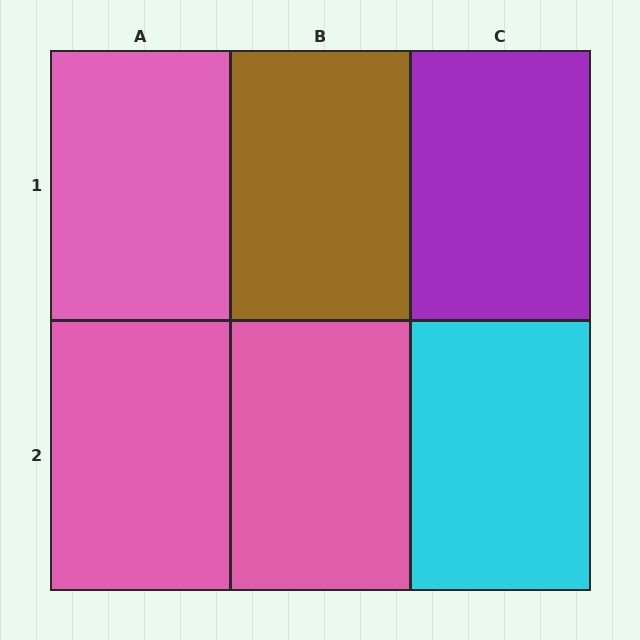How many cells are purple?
1 cell is purple.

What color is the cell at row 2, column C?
Cyan.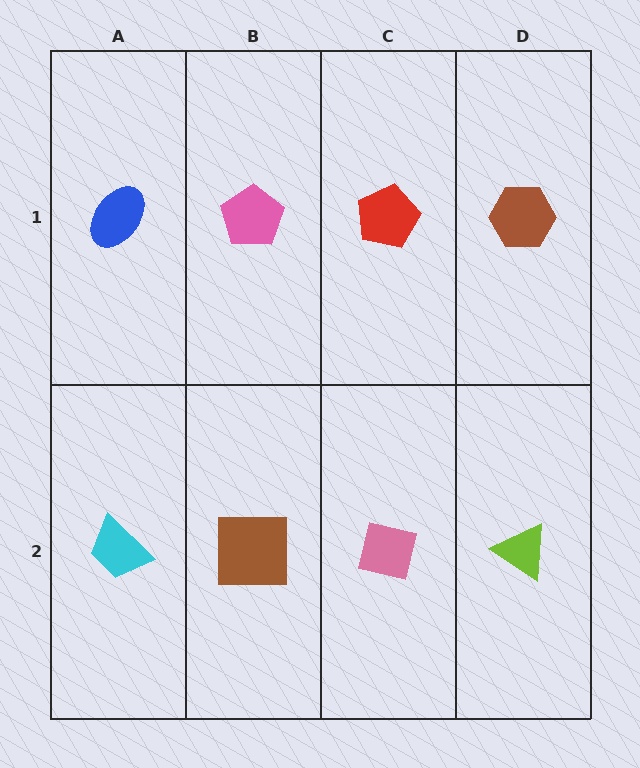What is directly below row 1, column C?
A pink square.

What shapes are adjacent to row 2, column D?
A brown hexagon (row 1, column D), a pink square (row 2, column C).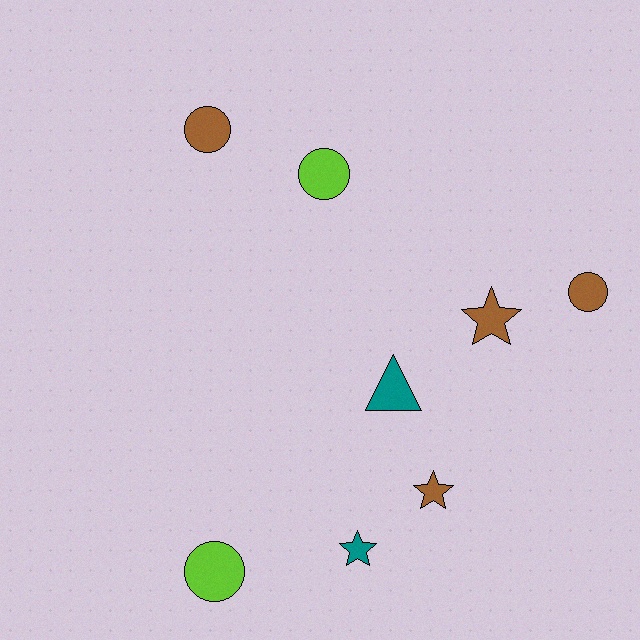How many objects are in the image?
There are 8 objects.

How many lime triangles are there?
There are no lime triangles.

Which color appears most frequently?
Brown, with 4 objects.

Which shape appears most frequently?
Circle, with 4 objects.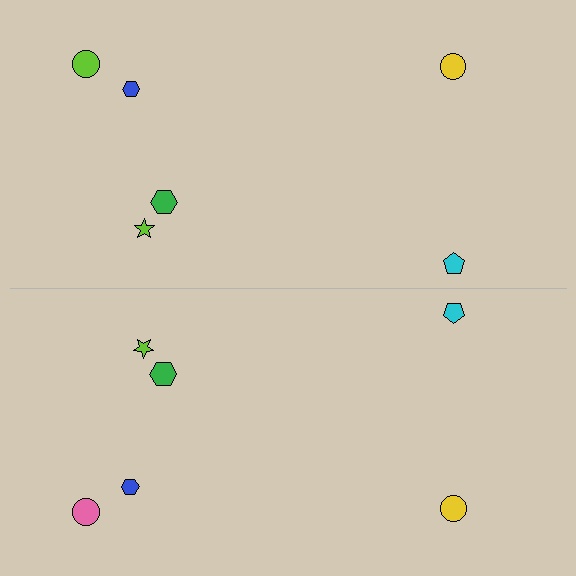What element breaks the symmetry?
The pink circle on the bottom side breaks the symmetry — its mirror counterpart is lime.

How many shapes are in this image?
There are 12 shapes in this image.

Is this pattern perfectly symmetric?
No, the pattern is not perfectly symmetric. The pink circle on the bottom side breaks the symmetry — its mirror counterpart is lime.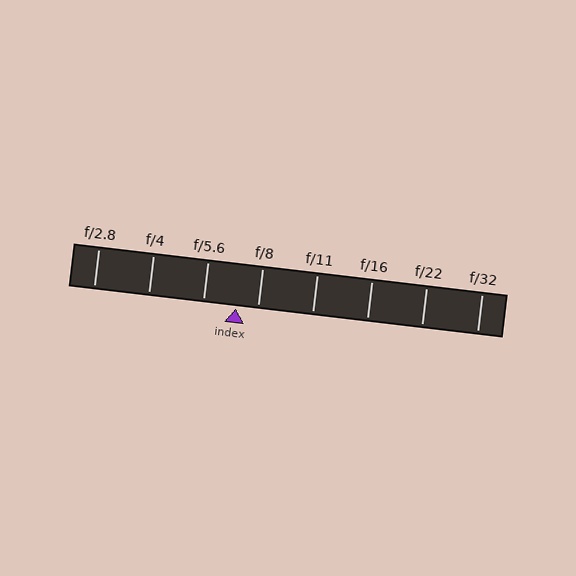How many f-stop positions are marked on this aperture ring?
There are 8 f-stop positions marked.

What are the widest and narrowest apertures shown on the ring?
The widest aperture shown is f/2.8 and the narrowest is f/32.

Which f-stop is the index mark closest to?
The index mark is closest to f/8.